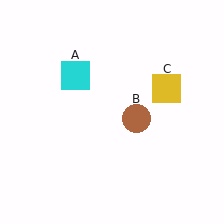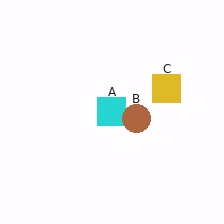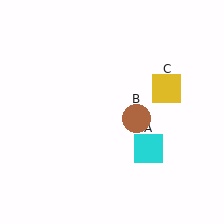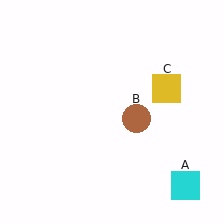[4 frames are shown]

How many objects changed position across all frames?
1 object changed position: cyan square (object A).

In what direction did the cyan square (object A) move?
The cyan square (object A) moved down and to the right.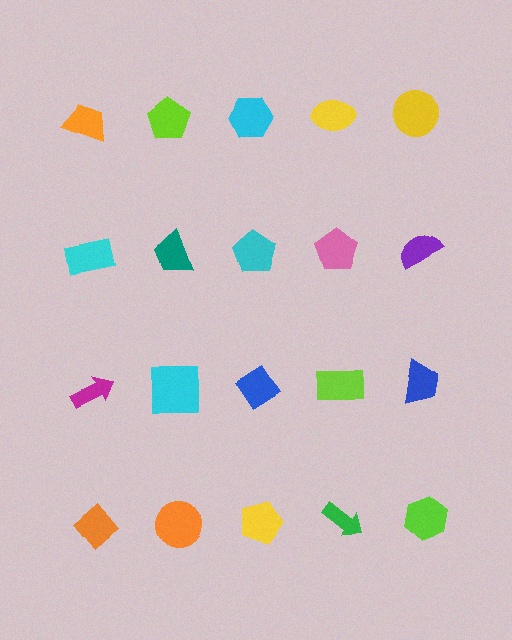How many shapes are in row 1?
5 shapes.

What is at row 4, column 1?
An orange diamond.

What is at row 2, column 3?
A cyan pentagon.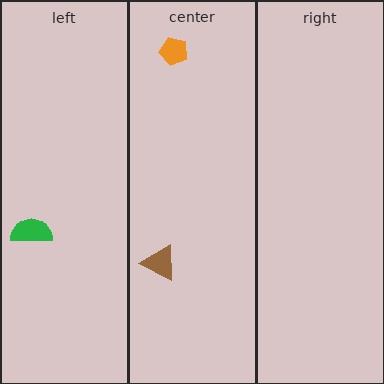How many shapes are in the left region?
1.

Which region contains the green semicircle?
The left region.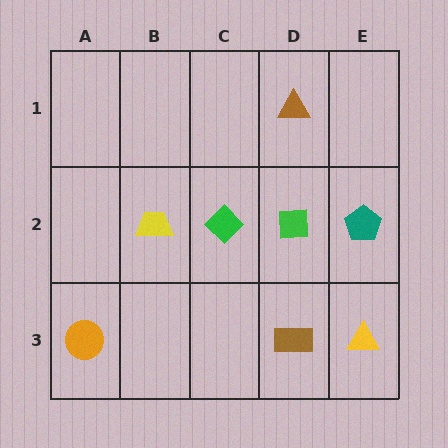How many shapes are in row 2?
4 shapes.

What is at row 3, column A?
An orange circle.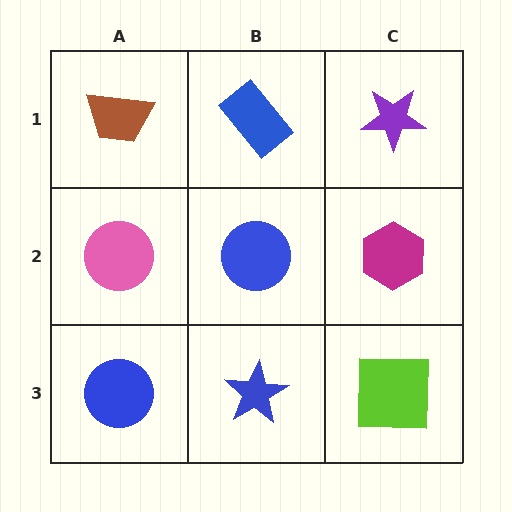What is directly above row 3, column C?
A magenta hexagon.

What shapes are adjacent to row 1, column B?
A blue circle (row 2, column B), a brown trapezoid (row 1, column A), a purple star (row 1, column C).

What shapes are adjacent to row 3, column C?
A magenta hexagon (row 2, column C), a blue star (row 3, column B).